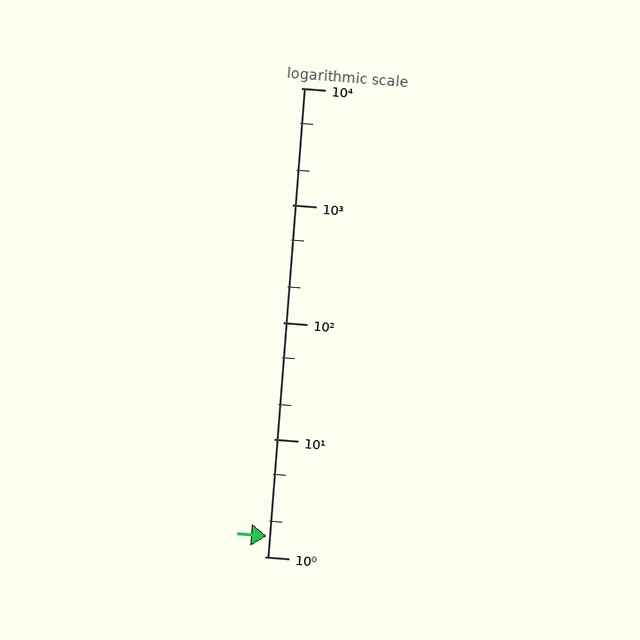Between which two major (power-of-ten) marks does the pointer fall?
The pointer is between 1 and 10.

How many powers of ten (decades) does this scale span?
The scale spans 4 decades, from 1 to 10000.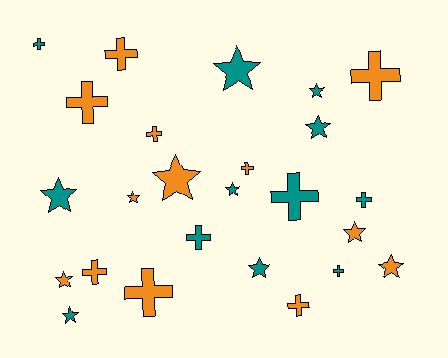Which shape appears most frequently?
Cross, with 13 objects.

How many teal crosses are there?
There are 5 teal crosses.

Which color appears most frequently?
Orange, with 13 objects.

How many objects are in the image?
There are 25 objects.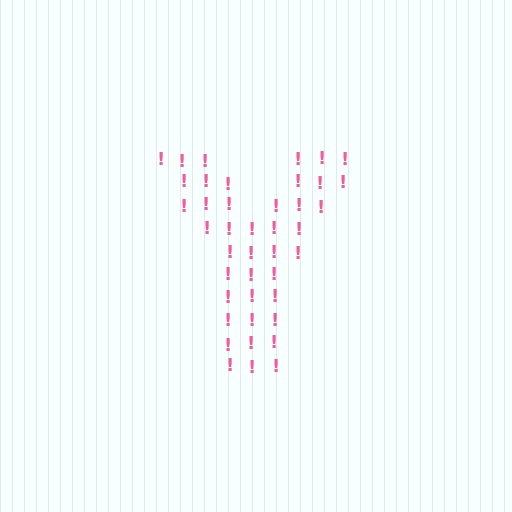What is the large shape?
The large shape is the letter Y.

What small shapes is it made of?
It is made of small exclamation marks.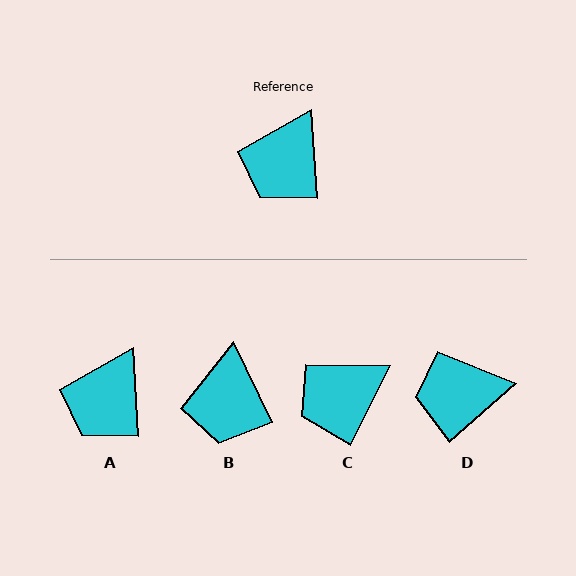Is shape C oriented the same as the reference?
No, it is off by about 30 degrees.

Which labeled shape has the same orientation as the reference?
A.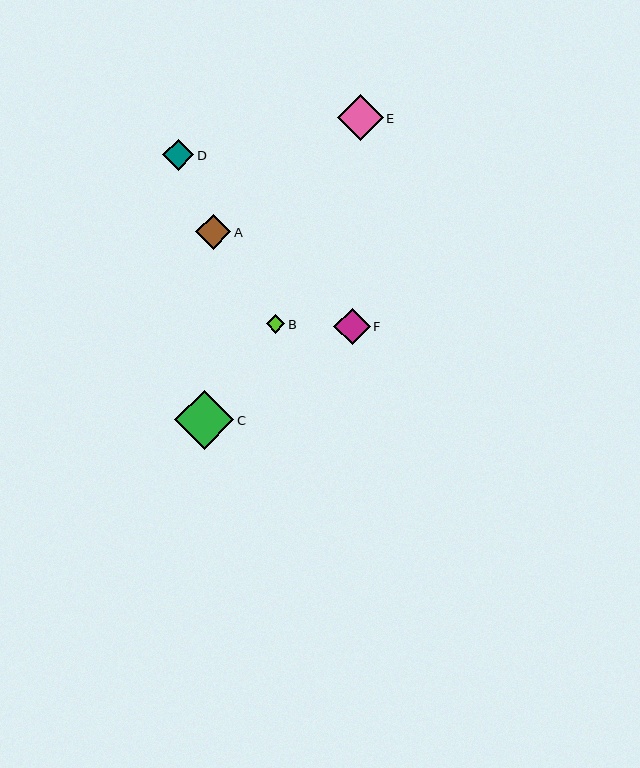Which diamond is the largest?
Diamond C is the largest with a size of approximately 59 pixels.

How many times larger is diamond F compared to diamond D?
Diamond F is approximately 1.2 times the size of diamond D.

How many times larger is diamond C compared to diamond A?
Diamond C is approximately 1.7 times the size of diamond A.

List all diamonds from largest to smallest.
From largest to smallest: C, E, F, A, D, B.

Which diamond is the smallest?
Diamond B is the smallest with a size of approximately 19 pixels.